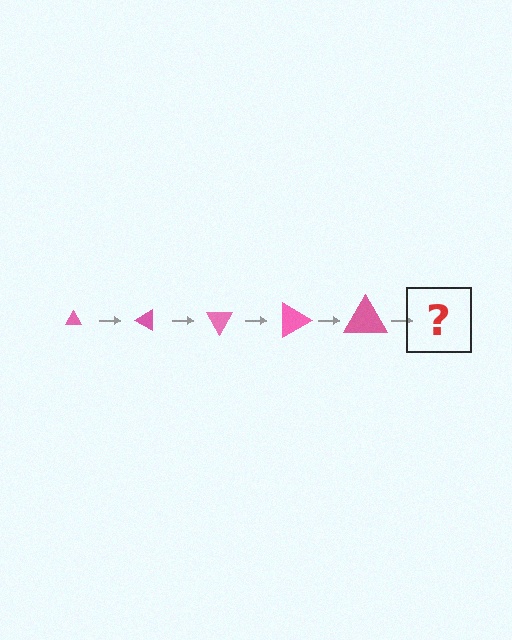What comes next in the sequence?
The next element should be a triangle, larger than the previous one and rotated 150 degrees from the start.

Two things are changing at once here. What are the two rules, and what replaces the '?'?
The two rules are that the triangle grows larger each step and it rotates 30 degrees each step. The '?' should be a triangle, larger than the previous one and rotated 150 degrees from the start.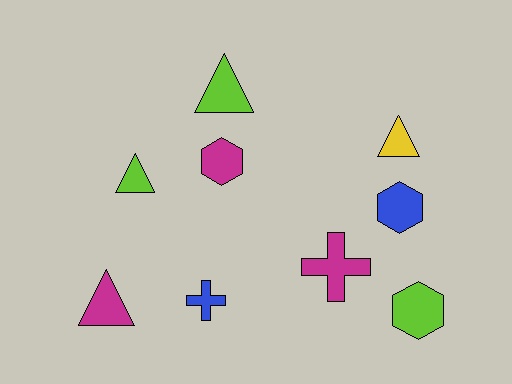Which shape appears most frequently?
Triangle, with 4 objects.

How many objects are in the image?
There are 9 objects.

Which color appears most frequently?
Lime, with 3 objects.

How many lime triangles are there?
There are 2 lime triangles.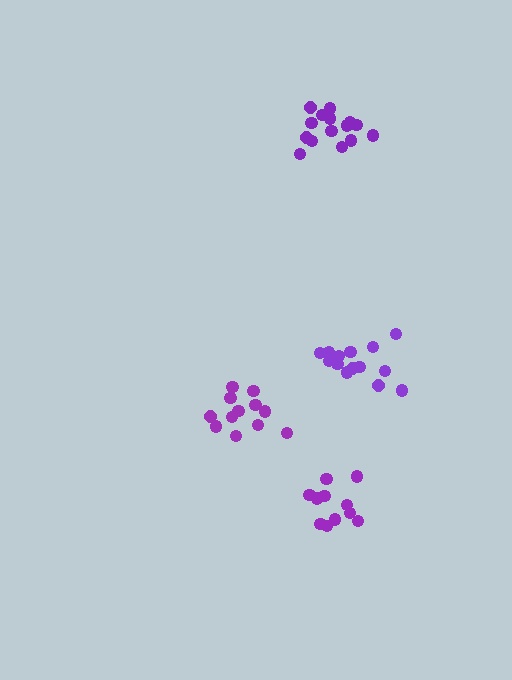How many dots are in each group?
Group 1: 15 dots, Group 2: 15 dots, Group 3: 12 dots, Group 4: 11 dots (53 total).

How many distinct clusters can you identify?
There are 4 distinct clusters.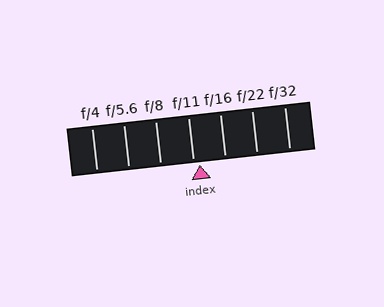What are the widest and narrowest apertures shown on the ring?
The widest aperture shown is f/4 and the narrowest is f/32.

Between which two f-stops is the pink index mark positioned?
The index mark is between f/11 and f/16.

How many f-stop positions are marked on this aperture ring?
There are 7 f-stop positions marked.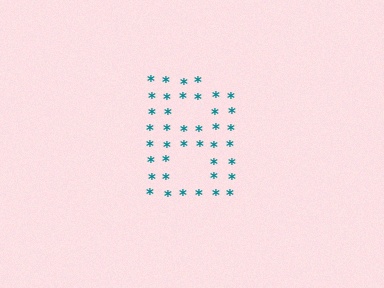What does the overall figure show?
The overall figure shows the letter B.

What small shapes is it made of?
It is made of small asterisks.